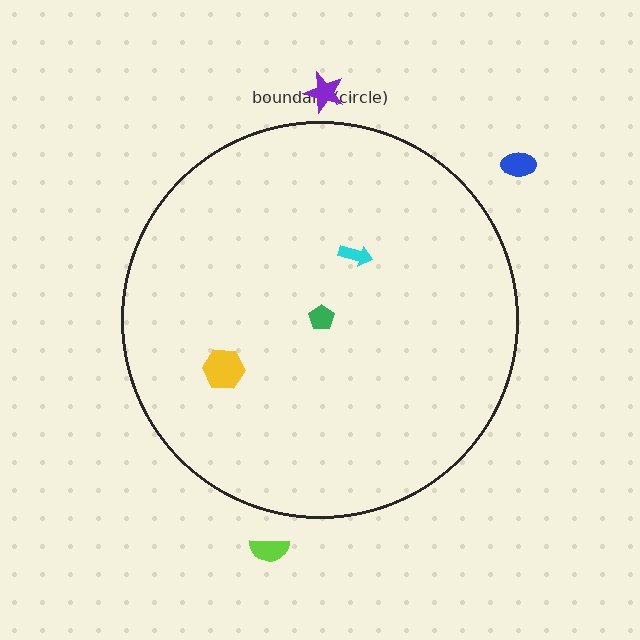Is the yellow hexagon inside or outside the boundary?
Inside.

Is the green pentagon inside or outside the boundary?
Inside.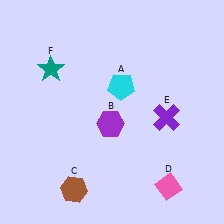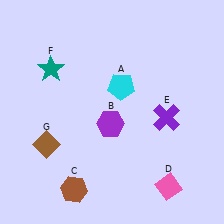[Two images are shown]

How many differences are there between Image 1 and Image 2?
There is 1 difference between the two images.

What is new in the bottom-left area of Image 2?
A brown diamond (G) was added in the bottom-left area of Image 2.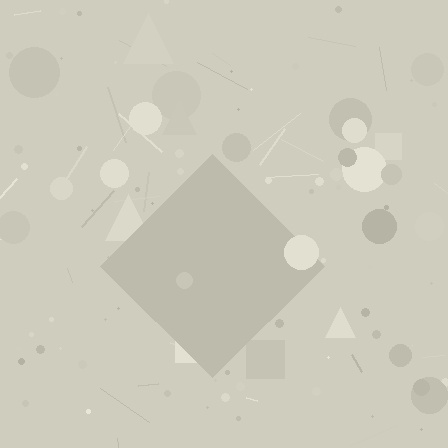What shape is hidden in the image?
A diamond is hidden in the image.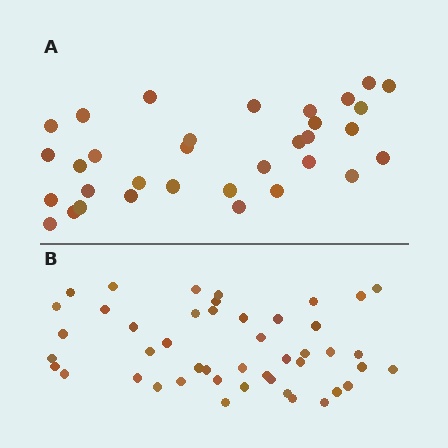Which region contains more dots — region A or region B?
Region B (the bottom region) has more dots.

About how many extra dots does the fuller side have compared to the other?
Region B has approximately 15 more dots than region A.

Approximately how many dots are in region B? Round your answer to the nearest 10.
About 50 dots. (The exact count is 46, which rounds to 50.)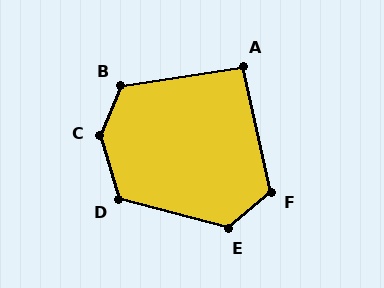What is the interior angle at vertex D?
Approximately 121 degrees (obtuse).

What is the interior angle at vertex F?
Approximately 118 degrees (obtuse).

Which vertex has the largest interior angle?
C, at approximately 142 degrees.